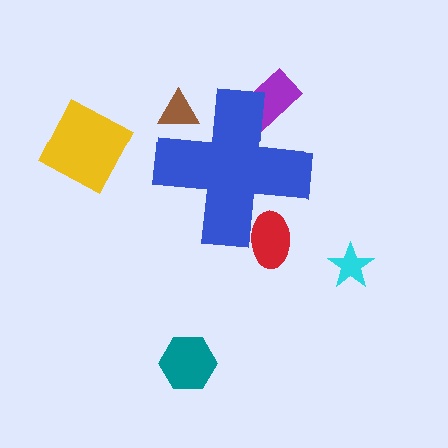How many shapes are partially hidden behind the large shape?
3 shapes are partially hidden.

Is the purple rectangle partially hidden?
Yes, the purple rectangle is partially hidden behind the blue cross.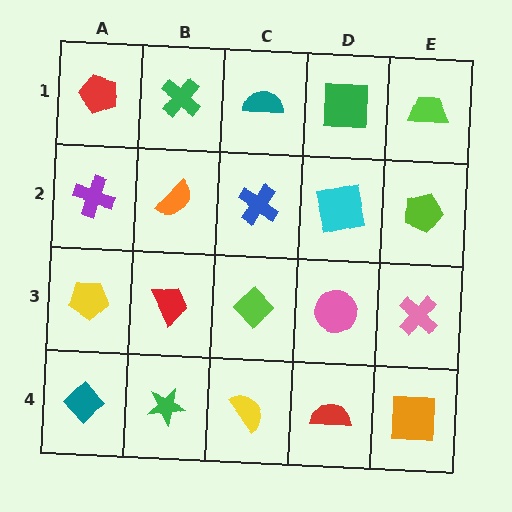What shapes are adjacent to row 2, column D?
A green square (row 1, column D), a pink circle (row 3, column D), a blue cross (row 2, column C), a lime pentagon (row 2, column E).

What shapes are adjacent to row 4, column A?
A yellow pentagon (row 3, column A), a green star (row 4, column B).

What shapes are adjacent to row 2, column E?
A lime trapezoid (row 1, column E), a pink cross (row 3, column E), a cyan square (row 2, column D).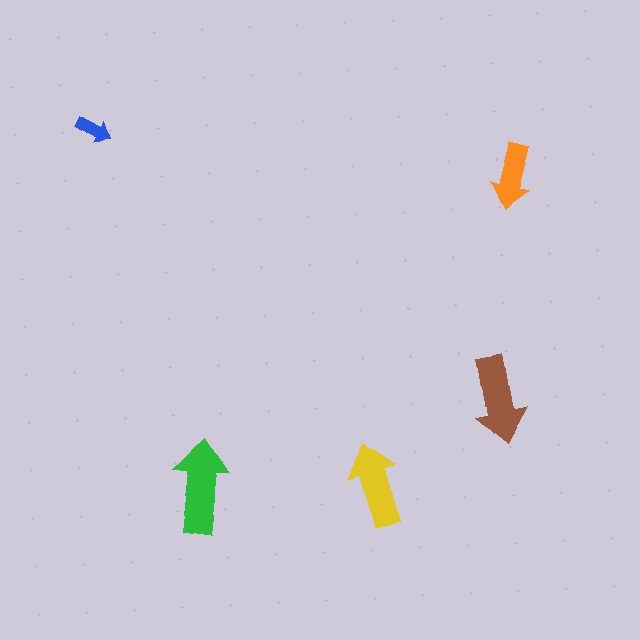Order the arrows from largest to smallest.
the green one, the brown one, the yellow one, the orange one, the blue one.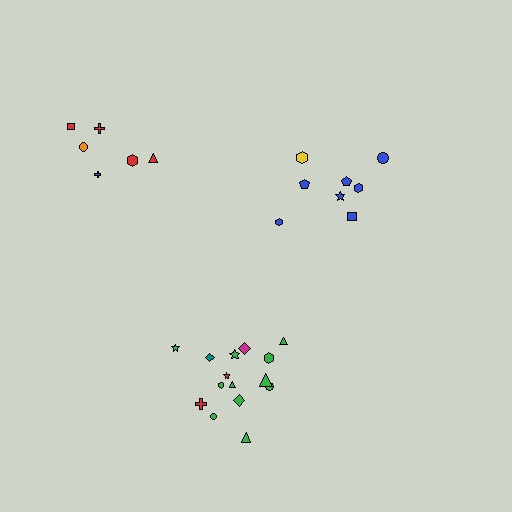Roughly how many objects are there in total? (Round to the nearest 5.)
Roughly 30 objects in total.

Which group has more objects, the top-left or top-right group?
The top-right group.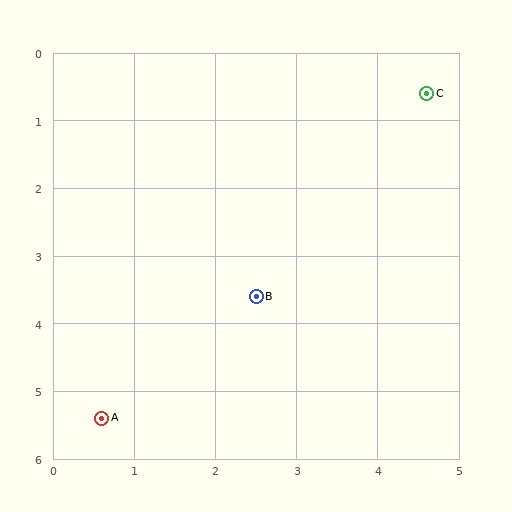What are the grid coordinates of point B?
Point B is at approximately (2.5, 3.6).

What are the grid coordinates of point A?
Point A is at approximately (0.6, 5.4).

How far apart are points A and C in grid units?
Points A and C are about 6.2 grid units apart.